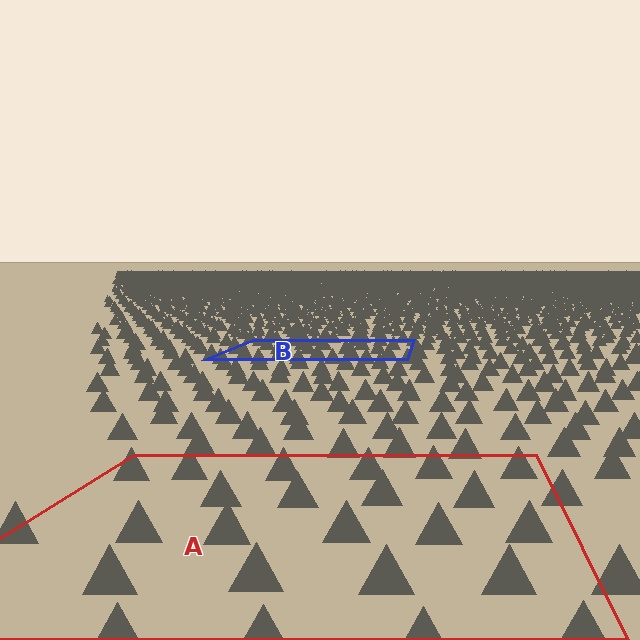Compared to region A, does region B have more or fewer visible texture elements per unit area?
Region B has more texture elements per unit area — they are packed more densely because it is farther away.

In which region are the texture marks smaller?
The texture marks are smaller in region B, because it is farther away.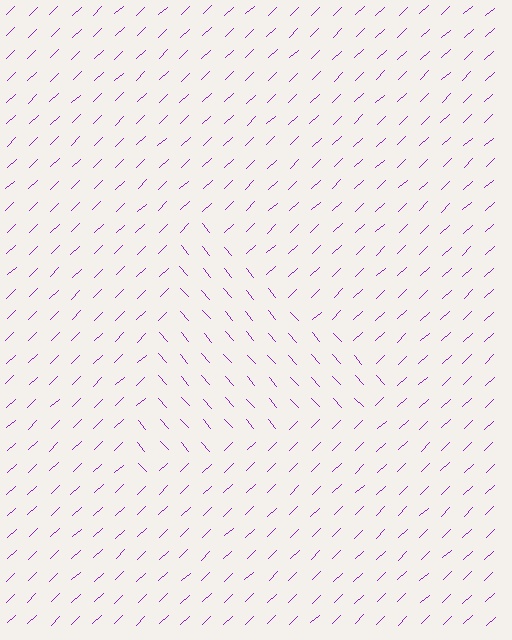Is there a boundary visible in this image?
Yes, there is a texture boundary formed by a change in line orientation.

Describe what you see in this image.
The image is filled with small purple line segments. A triangle region in the image has lines oriented differently from the surrounding lines, creating a visible texture boundary.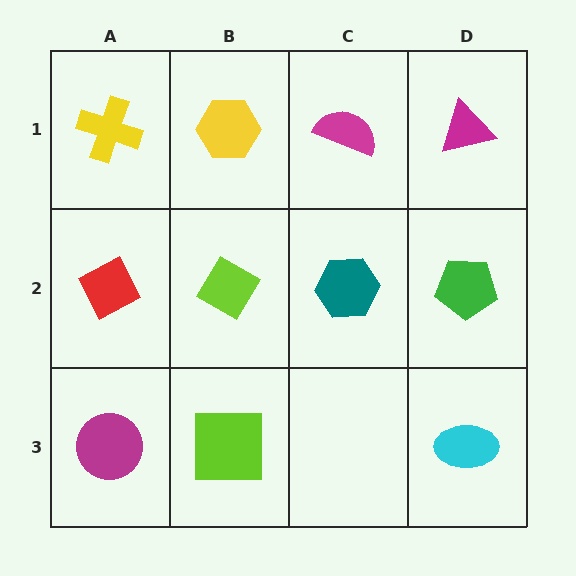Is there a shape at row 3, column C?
No, that cell is empty.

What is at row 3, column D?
A cyan ellipse.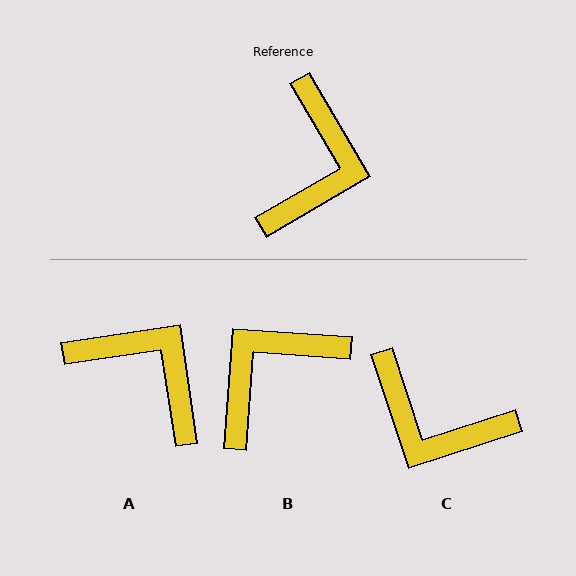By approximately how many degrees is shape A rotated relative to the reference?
Approximately 68 degrees counter-clockwise.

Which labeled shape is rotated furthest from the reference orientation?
B, about 146 degrees away.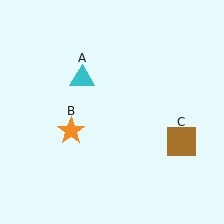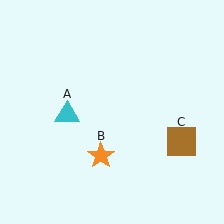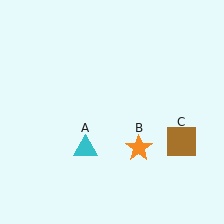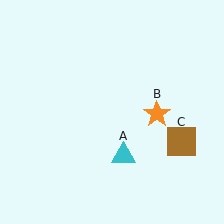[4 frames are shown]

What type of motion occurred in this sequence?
The cyan triangle (object A), orange star (object B) rotated counterclockwise around the center of the scene.